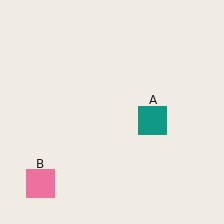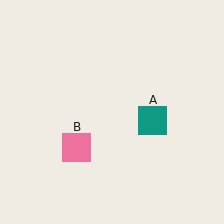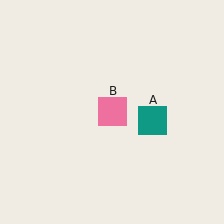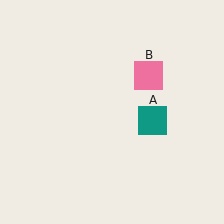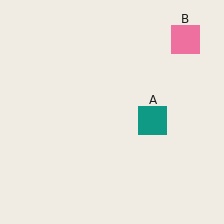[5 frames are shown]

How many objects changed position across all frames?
1 object changed position: pink square (object B).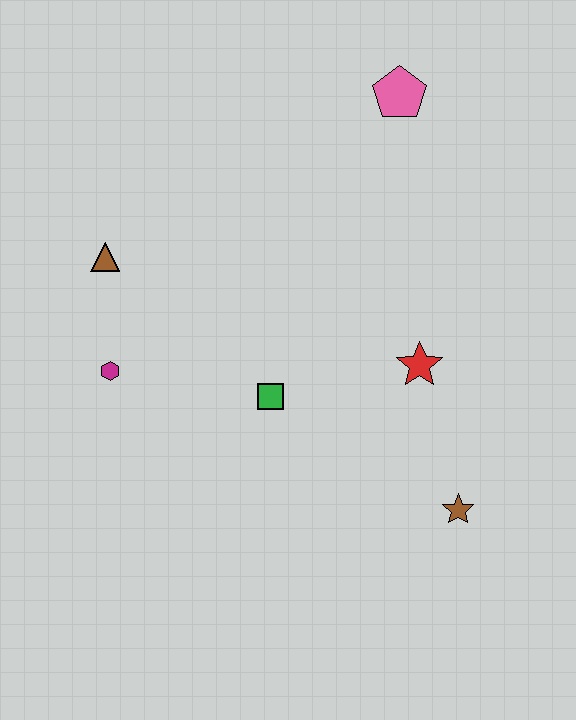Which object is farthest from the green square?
The pink pentagon is farthest from the green square.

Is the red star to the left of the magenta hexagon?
No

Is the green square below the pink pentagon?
Yes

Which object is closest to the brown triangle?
The magenta hexagon is closest to the brown triangle.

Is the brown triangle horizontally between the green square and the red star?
No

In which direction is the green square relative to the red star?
The green square is to the left of the red star.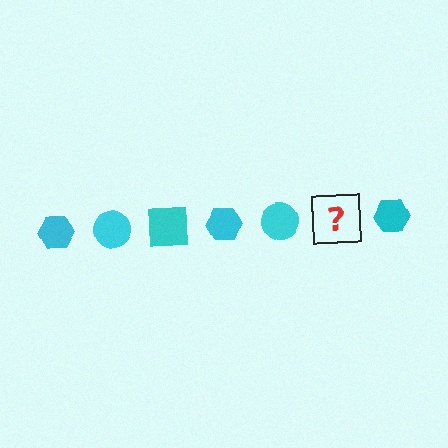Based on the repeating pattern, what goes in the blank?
The blank should be a cyan square.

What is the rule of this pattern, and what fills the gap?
The rule is that the pattern cycles through hexagon, circle, square shapes in cyan. The gap should be filled with a cyan square.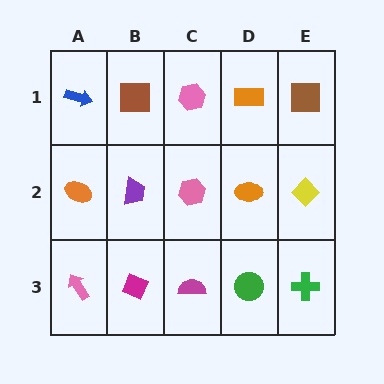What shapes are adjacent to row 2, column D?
An orange rectangle (row 1, column D), a green circle (row 3, column D), a pink hexagon (row 2, column C), a yellow diamond (row 2, column E).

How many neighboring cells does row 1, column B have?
3.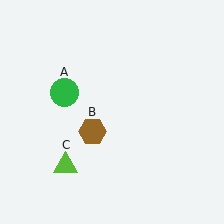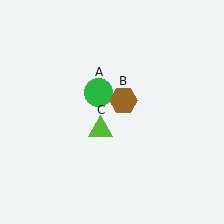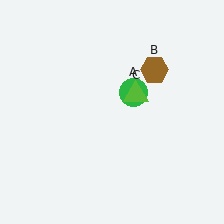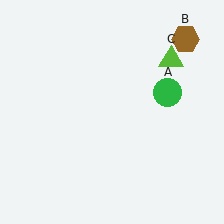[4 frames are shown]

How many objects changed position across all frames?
3 objects changed position: green circle (object A), brown hexagon (object B), lime triangle (object C).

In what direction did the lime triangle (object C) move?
The lime triangle (object C) moved up and to the right.